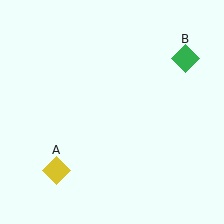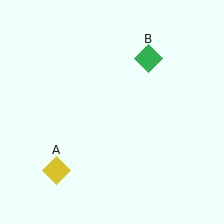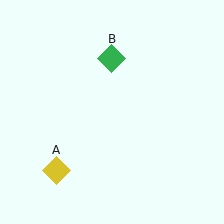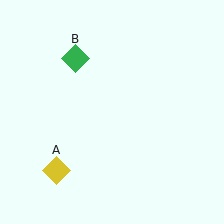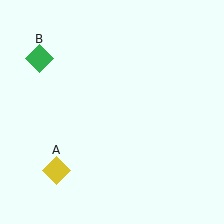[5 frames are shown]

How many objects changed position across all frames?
1 object changed position: green diamond (object B).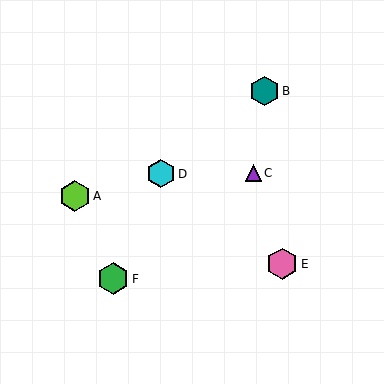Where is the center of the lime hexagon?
The center of the lime hexagon is at (75, 196).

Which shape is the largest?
The pink hexagon (labeled E) is the largest.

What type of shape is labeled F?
Shape F is a green hexagon.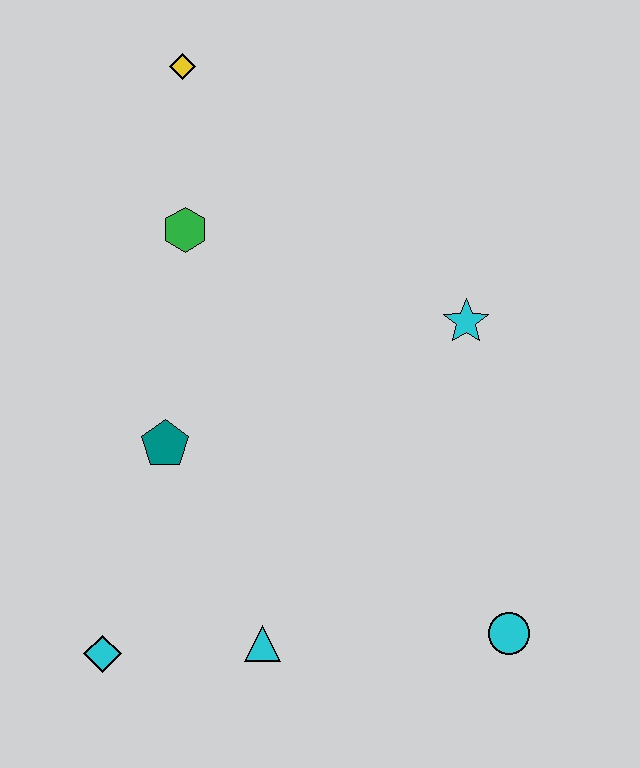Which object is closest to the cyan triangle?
The cyan diamond is closest to the cyan triangle.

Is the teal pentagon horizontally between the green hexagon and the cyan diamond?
Yes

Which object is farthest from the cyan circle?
The yellow diamond is farthest from the cyan circle.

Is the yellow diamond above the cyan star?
Yes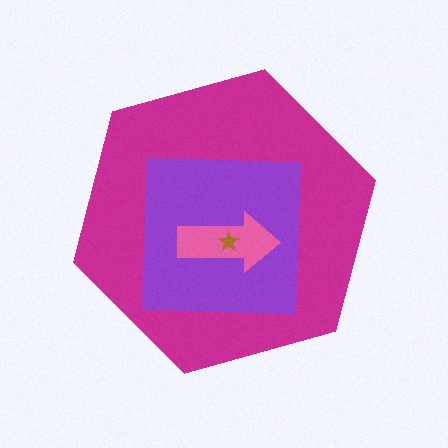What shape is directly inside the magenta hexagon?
The purple square.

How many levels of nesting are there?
4.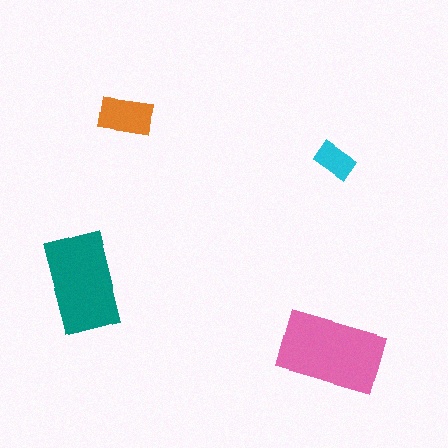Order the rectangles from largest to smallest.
the pink one, the teal one, the orange one, the cyan one.